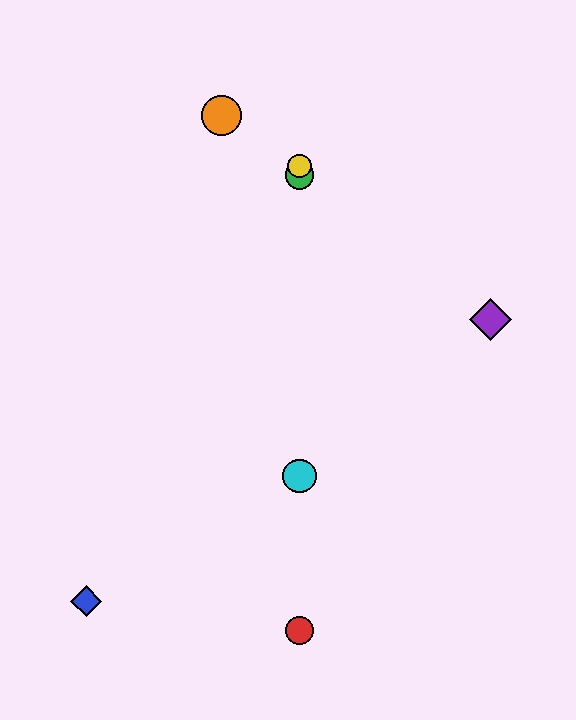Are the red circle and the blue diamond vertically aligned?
No, the red circle is at x≈299 and the blue diamond is at x≈86.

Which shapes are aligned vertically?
The red circle, the green circle, the yellow circle, the cyan circle are aligned vertically.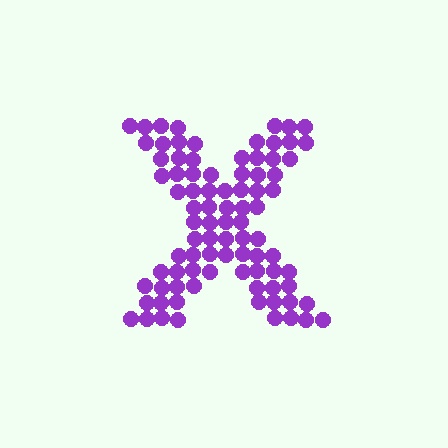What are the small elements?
The small elements are circles.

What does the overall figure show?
The overall figure shows the letter X.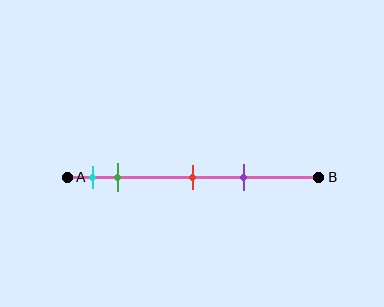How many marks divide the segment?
There are 4 marks dividing the segment.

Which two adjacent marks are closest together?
The cyan and green marks are the closest adjacent pair.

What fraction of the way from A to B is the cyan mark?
The cyan mark is approximately 10% (0.1) of the way from A to B.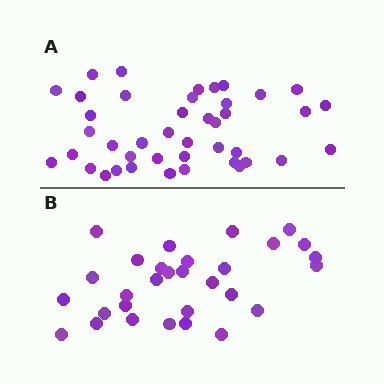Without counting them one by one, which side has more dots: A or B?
Region A (the top region) has more dots.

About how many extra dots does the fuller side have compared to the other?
Region A has roughly 12 or so more dots than region B.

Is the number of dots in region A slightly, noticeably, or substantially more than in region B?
Region A has noticeably more, but not dramatically so. The ratio is roughly 1.4 to 1.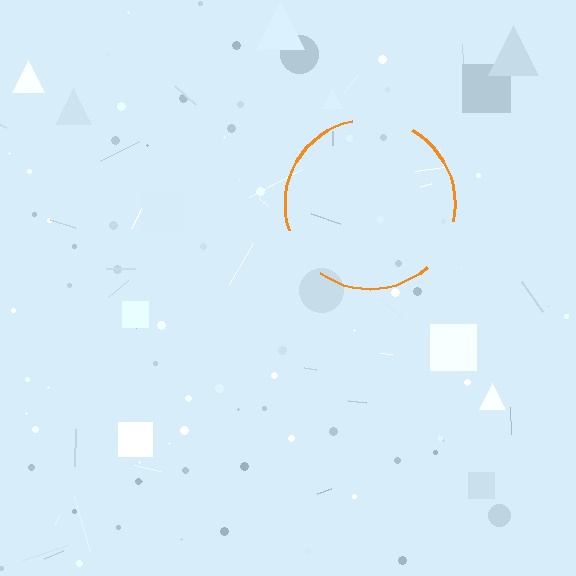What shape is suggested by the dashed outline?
The dashed outline suggests a circle.